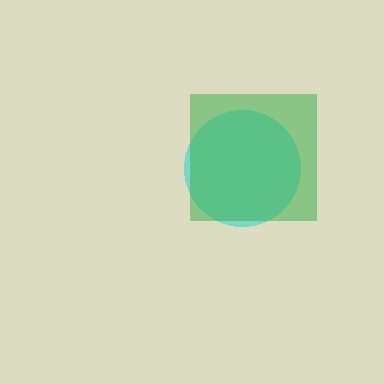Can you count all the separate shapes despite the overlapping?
Yes, there are 2 separate shapes.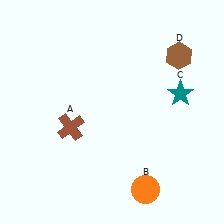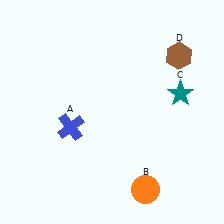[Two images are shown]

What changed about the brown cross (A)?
In Image 1, A is brown. In Image 2, it changed to blue.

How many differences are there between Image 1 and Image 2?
There is 1 difference between the two images.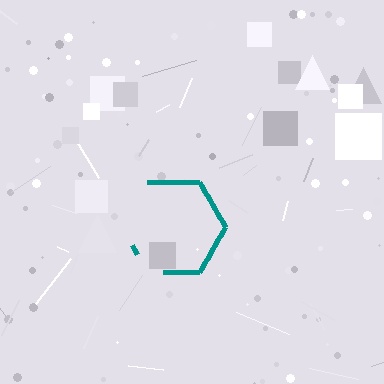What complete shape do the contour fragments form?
The contour fragments form a hexagon.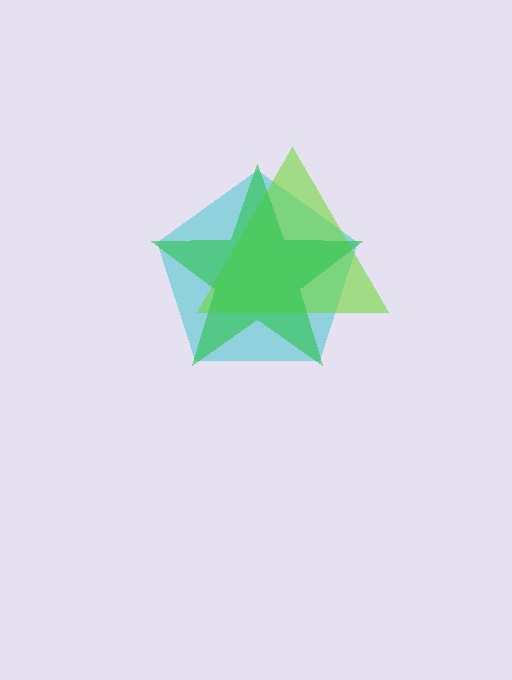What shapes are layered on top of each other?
The layered shapes are: a cyan pentagon, a lime triangle, a green star.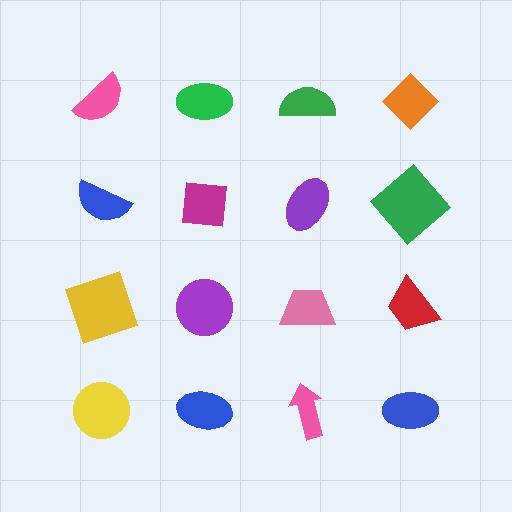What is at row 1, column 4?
An orange diamond.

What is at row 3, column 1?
A yellow square.